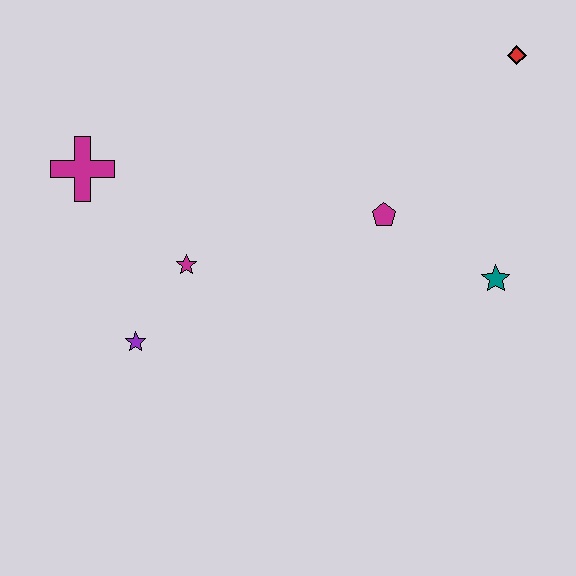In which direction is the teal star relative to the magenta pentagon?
The teal star is to the right of the magenta pentagon.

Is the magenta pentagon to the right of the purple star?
Yes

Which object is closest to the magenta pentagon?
The teal star is closest to the magenta pentagon.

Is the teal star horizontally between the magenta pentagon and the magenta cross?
No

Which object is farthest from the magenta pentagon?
The magenta cross is farthest from the magenta pentagon.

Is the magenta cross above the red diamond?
No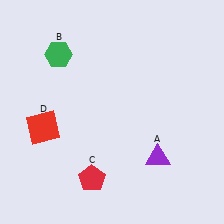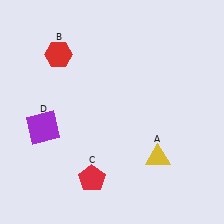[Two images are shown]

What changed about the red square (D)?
In Image 1, D is red. In Image 2, it changed to purple.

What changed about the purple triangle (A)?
In Image 1, A is purple. In Image 2, it changed to yellow.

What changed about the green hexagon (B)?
In Image 1, B is green. In Image 2, it changed to red.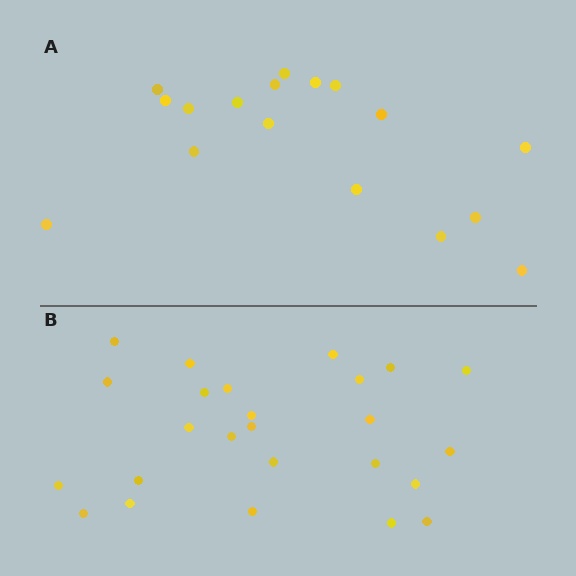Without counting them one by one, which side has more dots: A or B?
Region B (the bottom region) has more dots.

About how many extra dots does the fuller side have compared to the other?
Region B has roughly 8 or so more dots than region A.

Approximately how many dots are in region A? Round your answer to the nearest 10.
About 20 dots. (The exact count is 17, which rounds to 20.)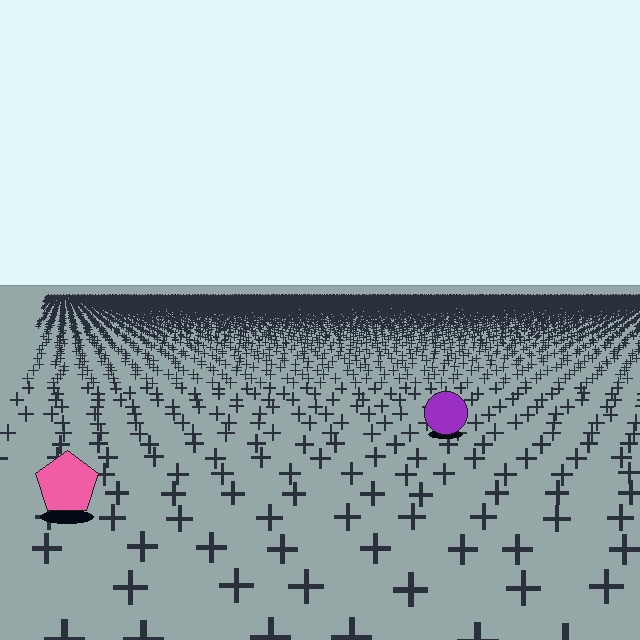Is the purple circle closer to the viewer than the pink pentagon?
No. The pink pentagon is closer — you can tell from the texture gradient: the ground texture is coarser near it.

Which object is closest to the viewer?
The pink pentagon is closest. The texture marks near it are larger and more spread out.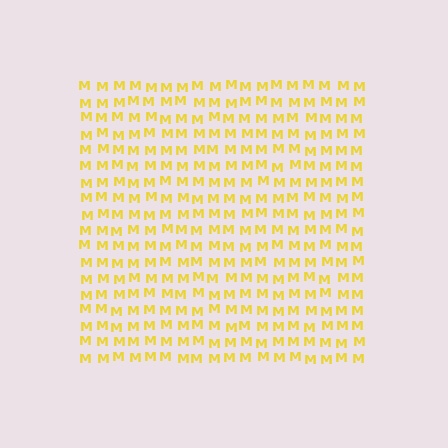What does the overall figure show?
The overall figure shows a square.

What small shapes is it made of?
It is made of small letter M's.